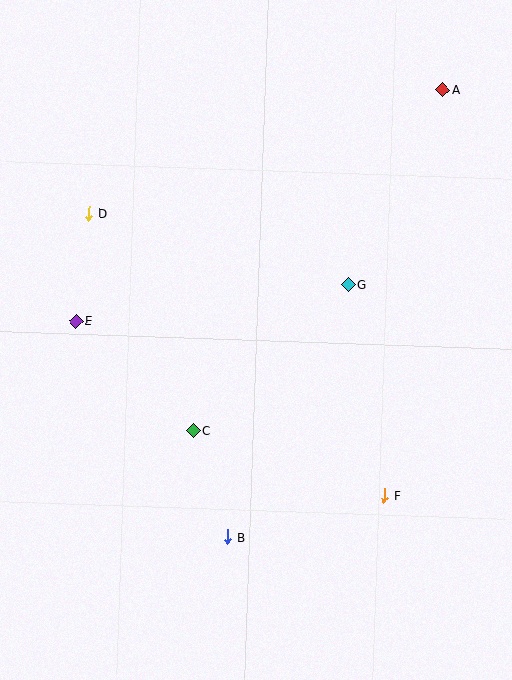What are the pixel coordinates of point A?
Point A is at (442, 89).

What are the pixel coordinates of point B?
Point B is at (228, 537).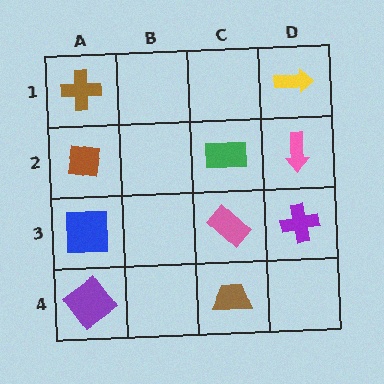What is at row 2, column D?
A pink arrow.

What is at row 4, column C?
A brown trapezoid.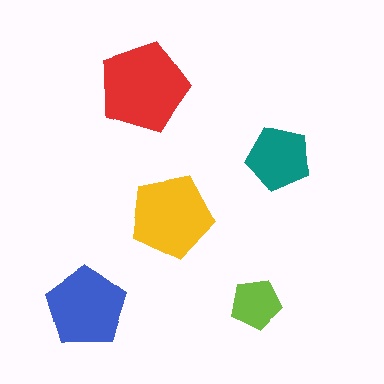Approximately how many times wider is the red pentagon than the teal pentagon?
About 1.5 times wider.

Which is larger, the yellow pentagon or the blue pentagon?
The yellow one.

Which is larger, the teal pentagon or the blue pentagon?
The blue one.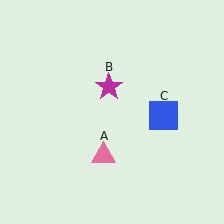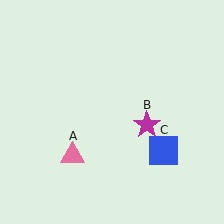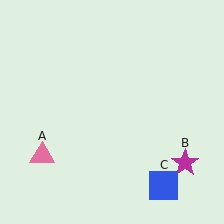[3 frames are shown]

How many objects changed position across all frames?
3 objects changed position: pink triangle (object A), magenta star (object B), blue square (object C).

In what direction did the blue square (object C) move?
The blue square (object C) moved down.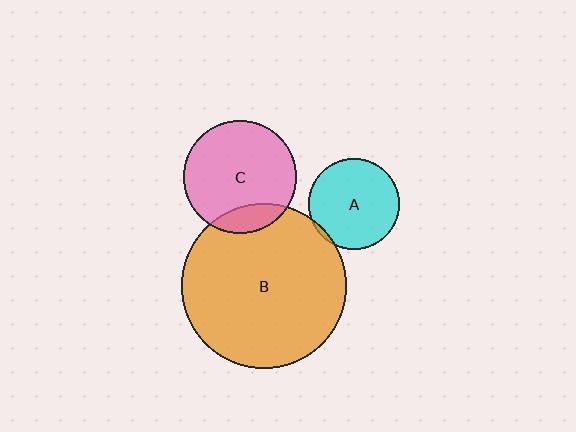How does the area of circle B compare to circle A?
Approximately 3.3 times.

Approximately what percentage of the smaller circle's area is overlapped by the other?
Approximately 5%.